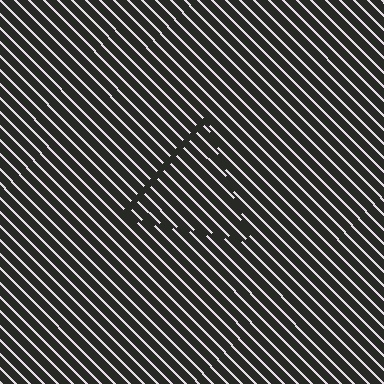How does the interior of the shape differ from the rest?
The interior of the shape contains the same grating, shifted by half a period — the contour is defined by the phase discontinuity where line-ends from the inner and outer gratings abut.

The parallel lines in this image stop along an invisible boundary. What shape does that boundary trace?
An illusory triangle. The interior of the shape contains the same grating, shifted by half a period — the contour is defined by the phase discontinuity where line-ends from the inner and outer gratings abut.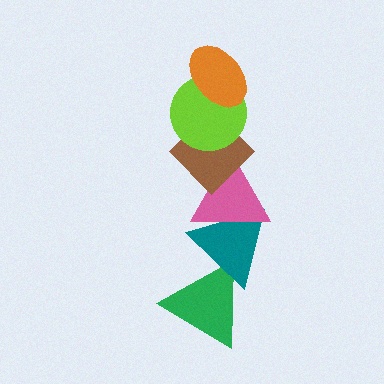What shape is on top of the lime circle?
The orange ellipse is on top of the lime circle.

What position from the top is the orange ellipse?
The orange ellipse is 1st from the top.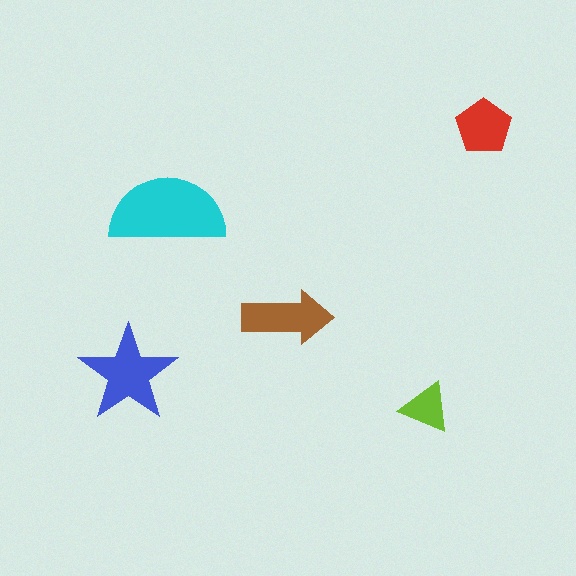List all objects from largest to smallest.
The cyan semicircle, the blue star, the brown arrow, the red pentagon, the lime triangle.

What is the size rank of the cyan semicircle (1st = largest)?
1st.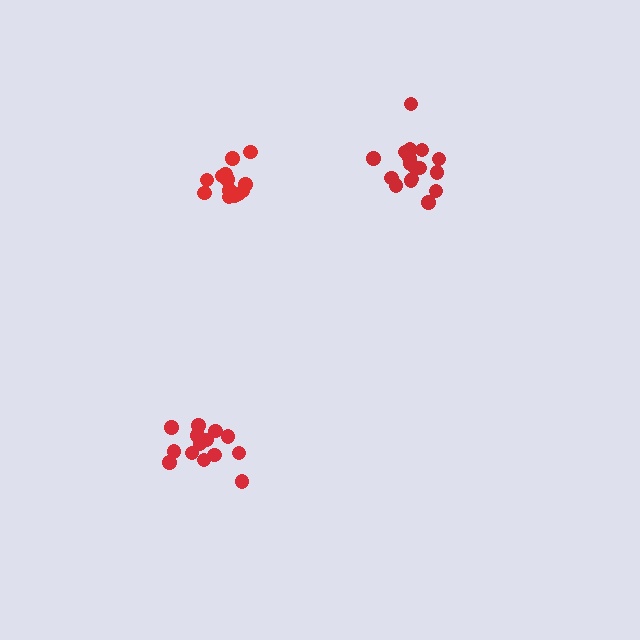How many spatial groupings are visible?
There are 3 spatial groupings.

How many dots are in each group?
Group 1: 14 dots, Group 2: 13 dots, Group 3: 18 dots (45 total).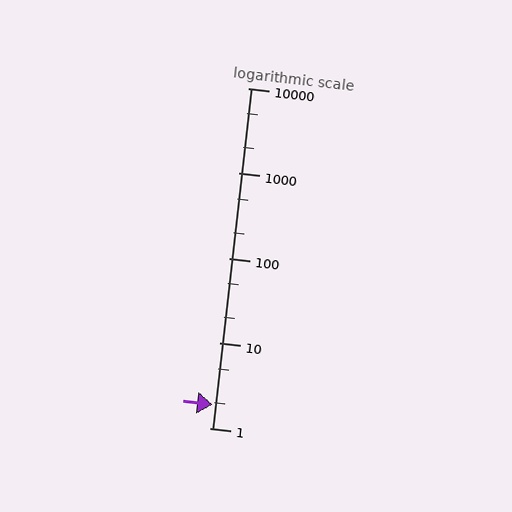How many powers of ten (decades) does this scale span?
The scale spans 4 decades, from 1 to 10000.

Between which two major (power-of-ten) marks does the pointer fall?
The pointer is between 1 and 10.